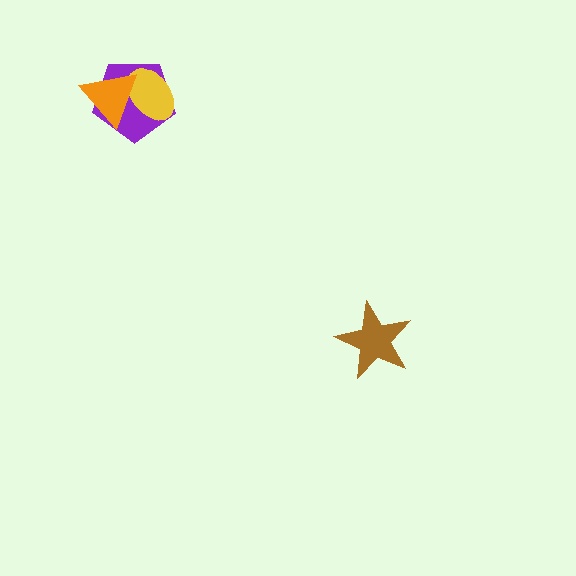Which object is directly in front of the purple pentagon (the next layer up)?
The yellow ellipse is directly in front of the purple pentagon.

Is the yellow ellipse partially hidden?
Yes, it is partially covered by another shape.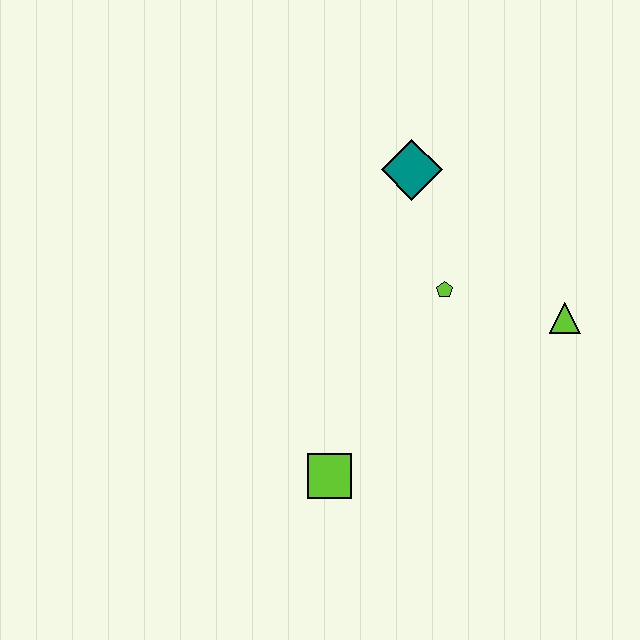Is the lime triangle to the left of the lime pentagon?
No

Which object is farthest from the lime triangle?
The lime square is farthest from the lime triangle.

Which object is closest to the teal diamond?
The lime pentagon is closest to the teal diamond.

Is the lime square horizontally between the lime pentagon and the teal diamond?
No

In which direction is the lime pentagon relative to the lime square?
The lime pentagon is above the lime square.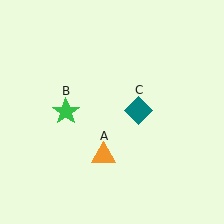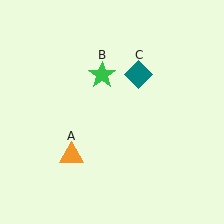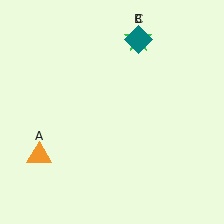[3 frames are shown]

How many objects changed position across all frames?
3 objects changed position: orange triangle (object A), green star (object B), teal diamond (object C).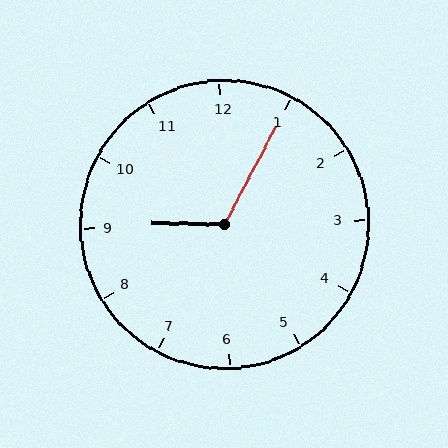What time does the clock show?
9:05.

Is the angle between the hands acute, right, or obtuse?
It is obtuse.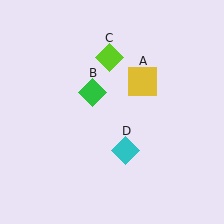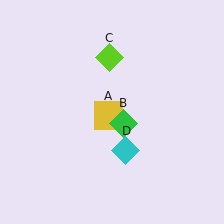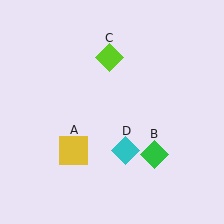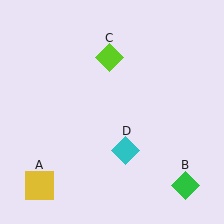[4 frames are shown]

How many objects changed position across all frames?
2 objects changed position: yellow square (object A), green diamond (object B).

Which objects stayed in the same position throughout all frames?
Lime diamond (object C) and cyan diamond (object D) remained stationary.